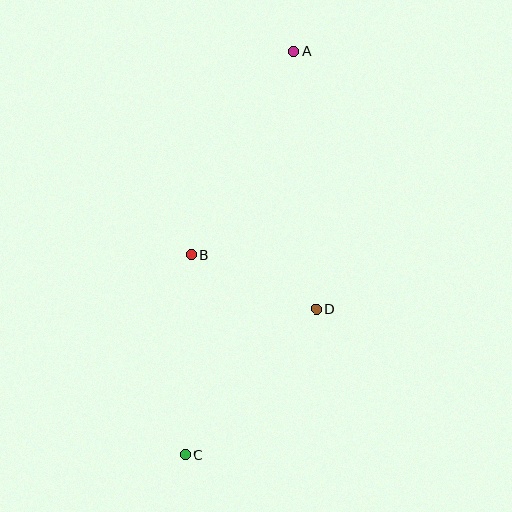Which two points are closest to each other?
Points B and D are closest to each other.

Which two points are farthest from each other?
Points A and C are farthest from each other.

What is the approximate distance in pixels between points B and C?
The distance between B and C is approximately 200 pixels.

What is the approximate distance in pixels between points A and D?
The distance between A and D is approximately 258 pixels.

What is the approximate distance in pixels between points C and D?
The distance between C and D is approximately 195 pixels.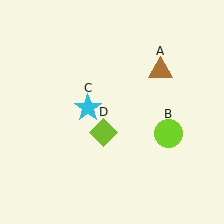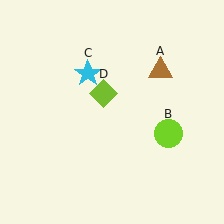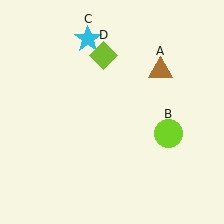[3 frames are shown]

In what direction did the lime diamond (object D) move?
The lime diamond (object D) moved up.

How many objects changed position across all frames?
2 objects changed position: cyan star (object C), lime diamond (object D).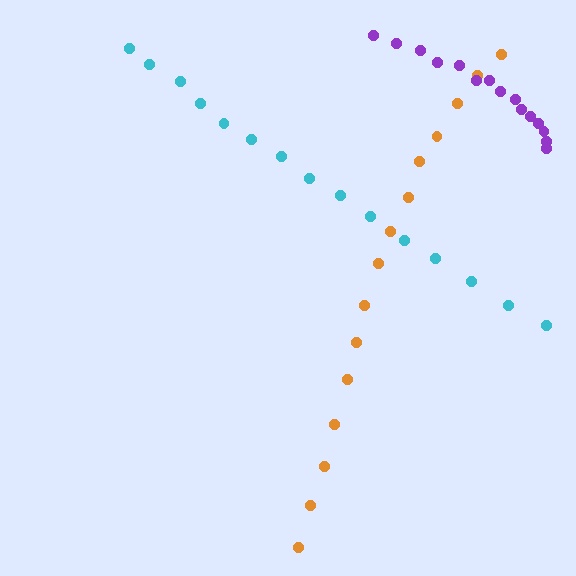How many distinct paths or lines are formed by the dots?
There are 3 distinct paths.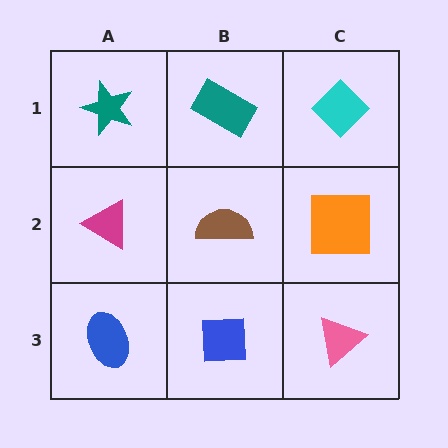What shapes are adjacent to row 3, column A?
A magenta triangle (row 2, column A), a blue square (row 3, column B).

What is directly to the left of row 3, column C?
A blue square.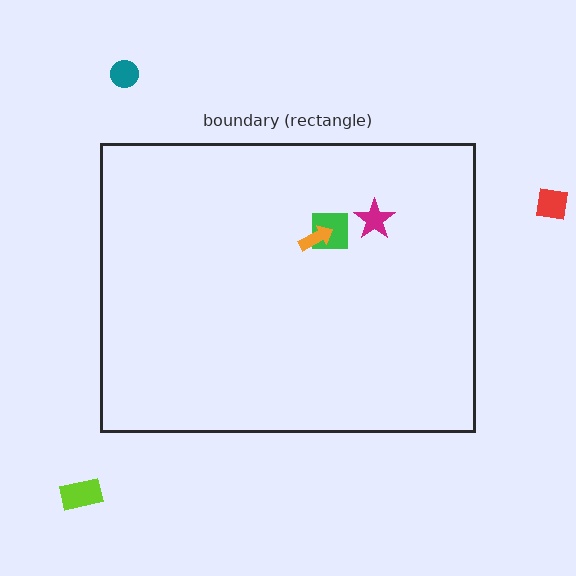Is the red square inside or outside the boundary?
Outside.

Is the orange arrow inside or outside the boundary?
Inside.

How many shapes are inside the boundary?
3 inside, 3 outside.